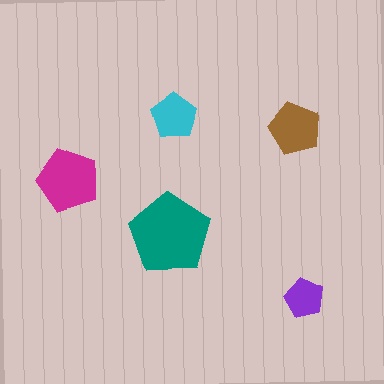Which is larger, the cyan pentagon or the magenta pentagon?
The magenta one.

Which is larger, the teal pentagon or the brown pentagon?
The teal one.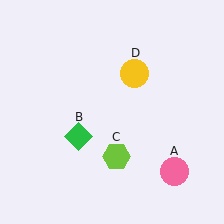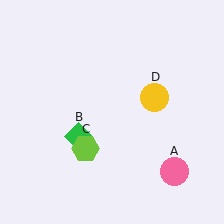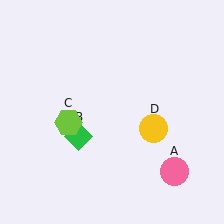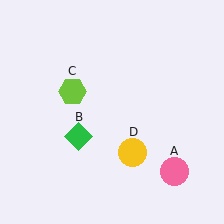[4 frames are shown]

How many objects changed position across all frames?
2 objects changed position: lime hexagon (object C), yellow circle (object D).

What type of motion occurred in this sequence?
The lime hexagon (object C), yellow circle (object D) rotated clockwise around the center of the scene.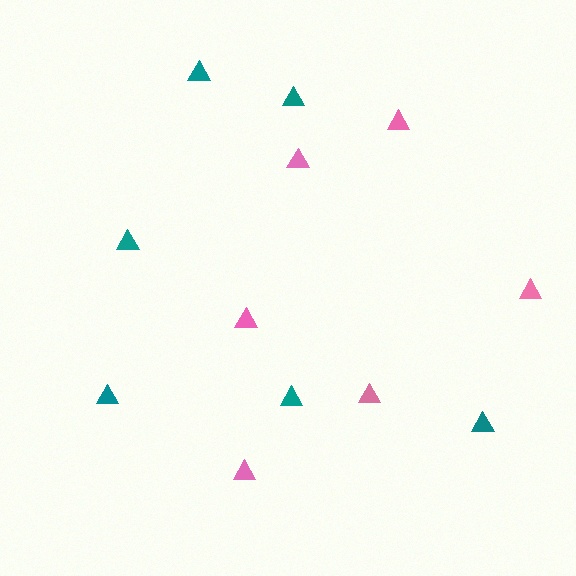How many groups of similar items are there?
There are 2 groups: one group of pink triangles (6) and one group of teal triangles (6).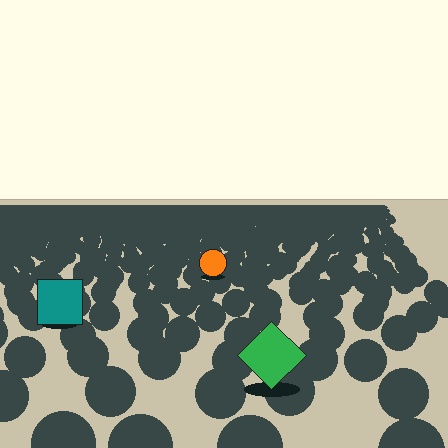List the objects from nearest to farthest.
From nearest to farthest: the green diamond, the teal square, the orange circle.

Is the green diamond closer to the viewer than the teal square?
Yes. The green diamond is closer — you can tell from the texture gradient: the ground texture is coarser near it.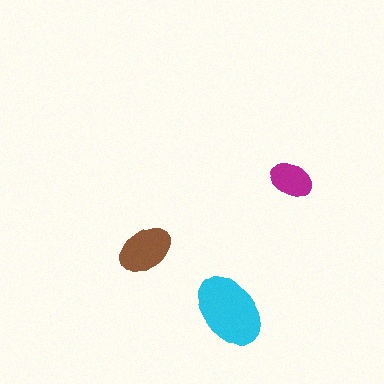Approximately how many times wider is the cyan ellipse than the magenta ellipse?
About 1.5 times wider.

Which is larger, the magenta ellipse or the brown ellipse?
The brown one.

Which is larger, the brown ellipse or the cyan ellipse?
The cyan one.